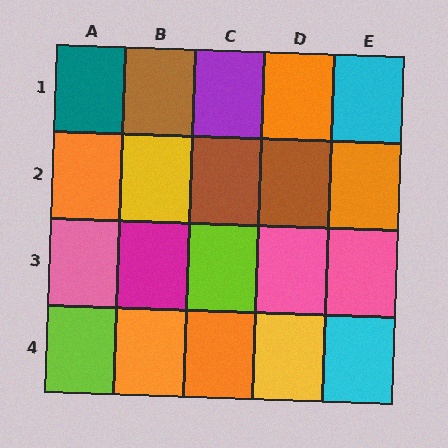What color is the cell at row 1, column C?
Purple.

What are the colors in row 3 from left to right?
Pink, magenta, lime, pink, pink.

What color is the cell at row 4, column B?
Orange.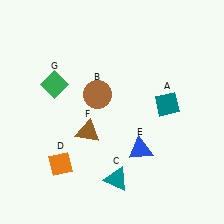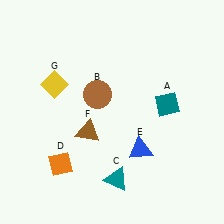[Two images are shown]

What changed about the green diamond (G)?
In Image 1, G is green. In Image 2, it changed to yellow.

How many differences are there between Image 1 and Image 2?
There is 1 difference between the two images.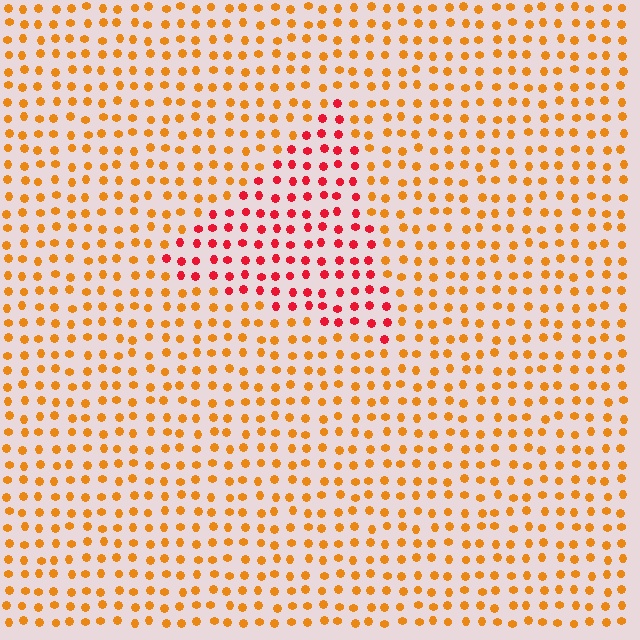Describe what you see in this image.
The image is filled with small orange elements in a uniform arrangement. A triangle-shaped region is visible where the elements are tinted to a slightly different hue, forming a subtle color boundary.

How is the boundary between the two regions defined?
The boundary is defined purely by a slight shift in hue (about 41 degrees). Spacing, size, and orientation are identical on both sides.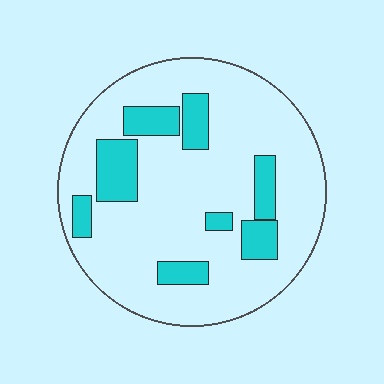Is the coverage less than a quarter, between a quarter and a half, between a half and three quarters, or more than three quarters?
Less than a quarter.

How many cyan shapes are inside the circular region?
8.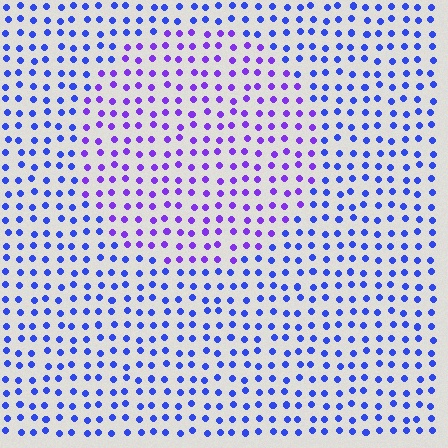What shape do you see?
I see a circle.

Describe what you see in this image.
The image is filled with small blue elements in a uniform arrangement. A circle-shaped region is visible where the elements are tinted to a slightly different hue, forming a subtle color boundary.